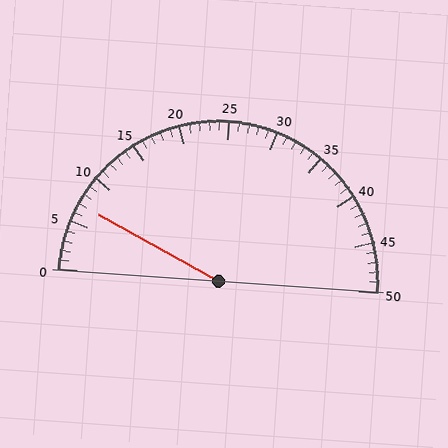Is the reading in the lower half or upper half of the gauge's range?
The reading is in the lower half of the range (0 to 50).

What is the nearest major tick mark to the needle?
The nearest major tick mark is 5.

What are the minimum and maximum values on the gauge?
The gauge ranges from 0 to 50.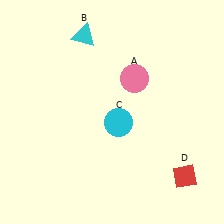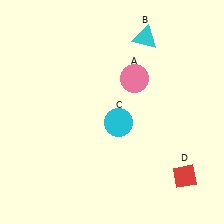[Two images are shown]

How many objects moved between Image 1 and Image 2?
1 object moved between the two images.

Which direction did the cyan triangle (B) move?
The cyan triangle (B) moved right.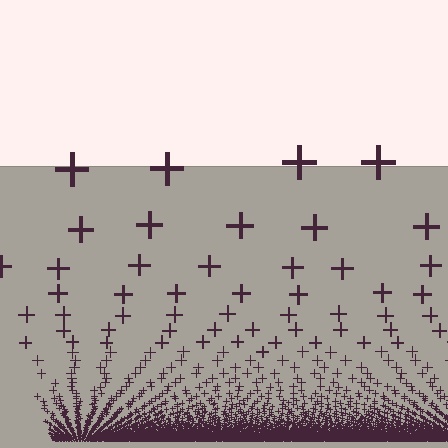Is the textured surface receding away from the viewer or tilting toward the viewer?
The surface appears to tilt toward the viewer. Texture elements get larger and sparser toward the top.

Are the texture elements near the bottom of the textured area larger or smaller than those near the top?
Smaller. The gradient is inverted — elements near the bottom are smaller and denser.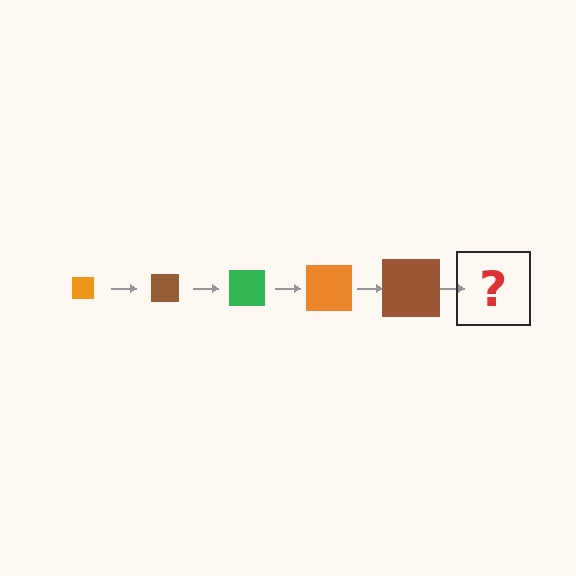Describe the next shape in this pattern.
It should be a green square, larger than the previous one.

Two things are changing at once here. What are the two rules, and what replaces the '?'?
The two rules are that the square grows larger each step and the color cycles through orange, brown, and green. The '?' should be a green square, larger than the previous one.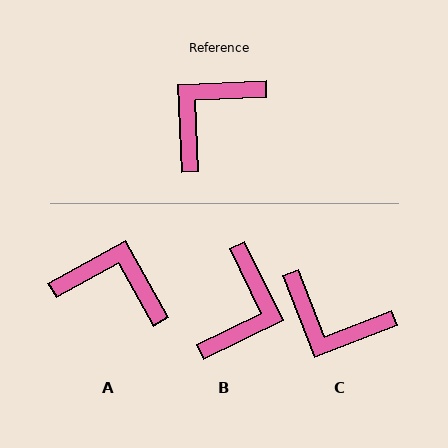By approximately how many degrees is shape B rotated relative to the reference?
Approximately 156 degrees clockwise.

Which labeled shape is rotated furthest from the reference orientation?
B, about 156 degrees away.